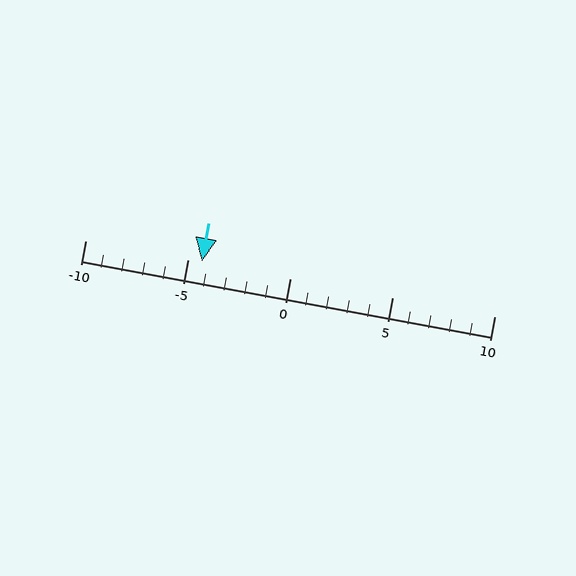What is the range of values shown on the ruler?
The ruler shows values from -10 to 10.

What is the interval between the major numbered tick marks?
The major tick marks are spaced 5 units apart.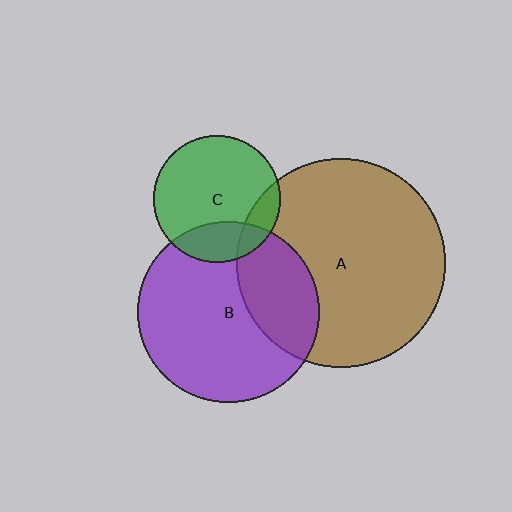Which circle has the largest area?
Circle A (brown).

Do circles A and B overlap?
Yes.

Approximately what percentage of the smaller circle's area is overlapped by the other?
Approximately 30%.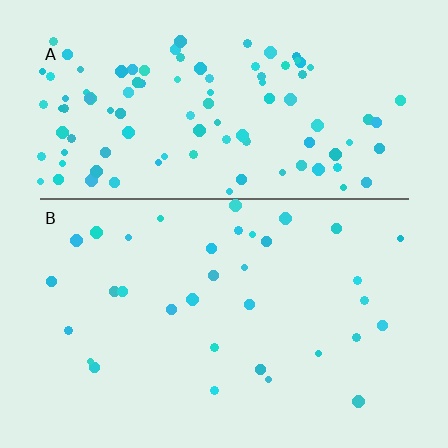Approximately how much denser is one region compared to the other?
Approximately 3.1× — region A over region B.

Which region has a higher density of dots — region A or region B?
A (the top).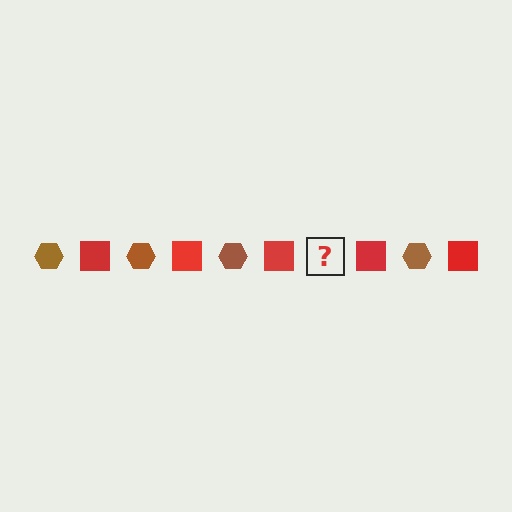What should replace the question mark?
The question mark should be replaced with a brown hexagon.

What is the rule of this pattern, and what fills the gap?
The rule is that the pattern alternates between brown hexagon and red square. The gap should be filled with a brown hexagon.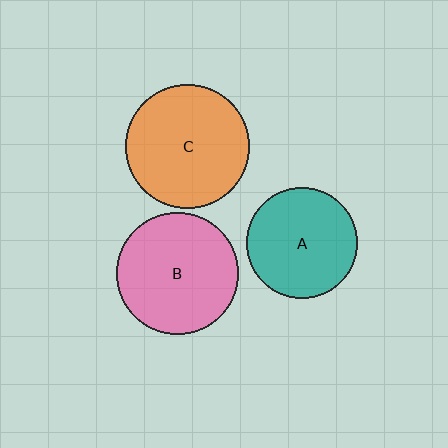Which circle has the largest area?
Circle C (orange).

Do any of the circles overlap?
No, none of the circles overlap.